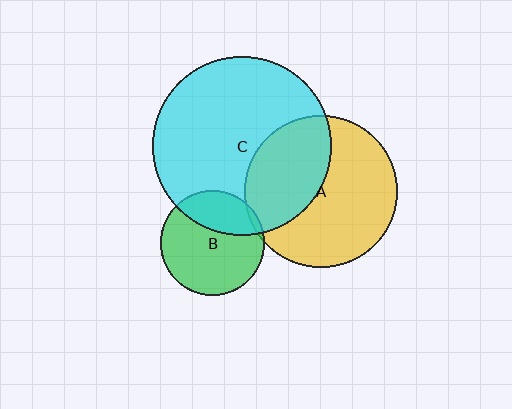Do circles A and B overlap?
Yes.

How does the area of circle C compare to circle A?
Approximately 1.4 times.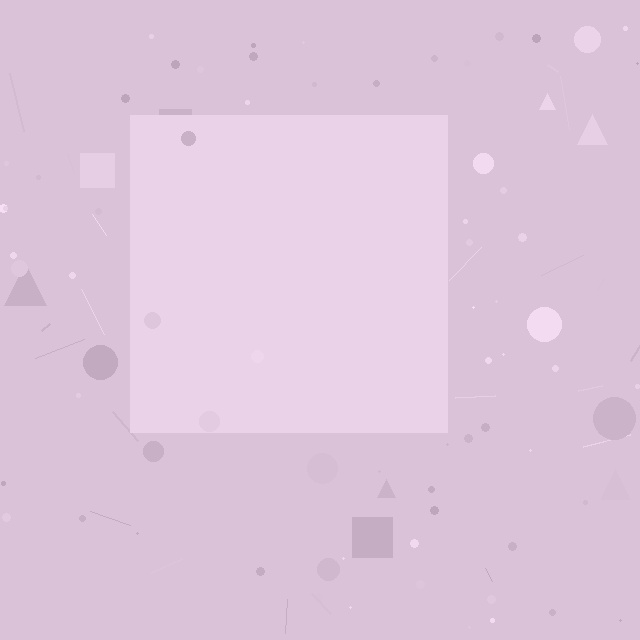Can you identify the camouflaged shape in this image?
The camouflaged shape is a square.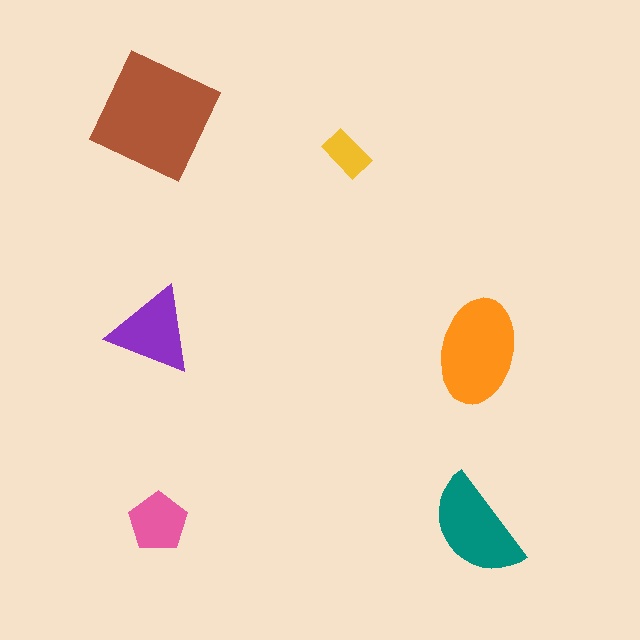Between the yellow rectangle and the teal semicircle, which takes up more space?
The teal semicircle.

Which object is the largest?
The brown square.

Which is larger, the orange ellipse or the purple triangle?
The orange ellipse.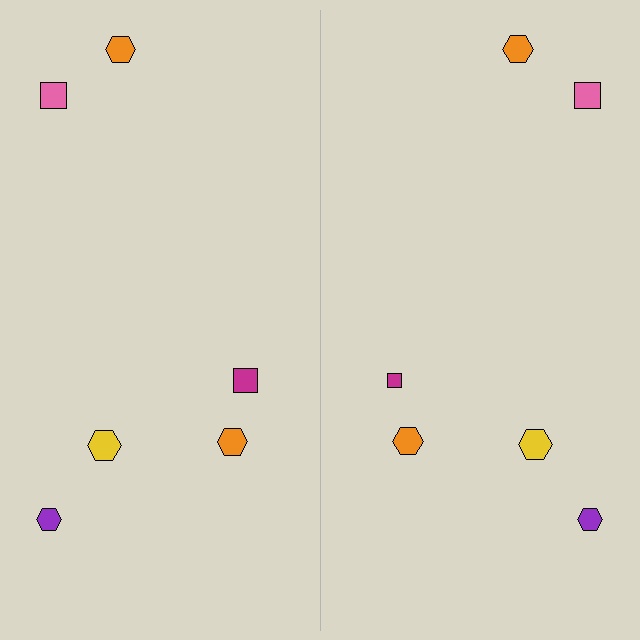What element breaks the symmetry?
The magenta square on the right side has a different size than its mirror counterpart.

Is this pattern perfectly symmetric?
No, the pattern is not perfectly symmetric. The magenta square on the right side has a different size than its mirror counterpart.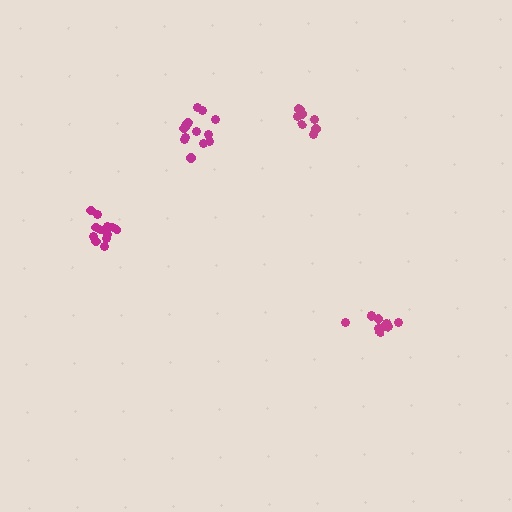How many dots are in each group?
Group 1: 10 dots, Group 2: 13 dots, Group 3: 8 dots, Group 4: 13 dots (44 total).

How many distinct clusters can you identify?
There are 4 distinct clusters.